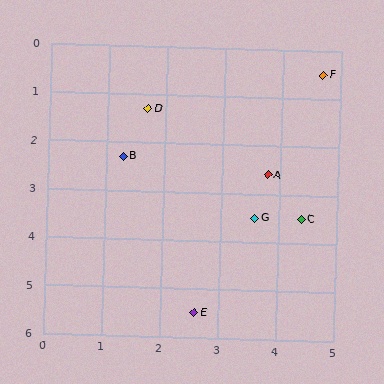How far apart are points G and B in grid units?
Points G and B are about 2.6 grid units apart.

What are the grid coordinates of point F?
Point F is at approximately (4.7, 0.5).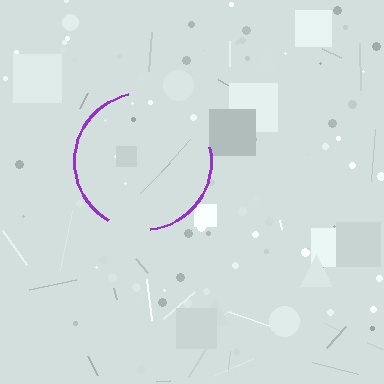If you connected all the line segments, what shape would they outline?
They would outline a circle.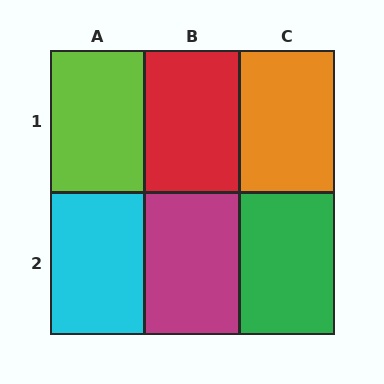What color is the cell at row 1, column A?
Lime.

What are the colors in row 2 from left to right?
Cyan, magenta, green.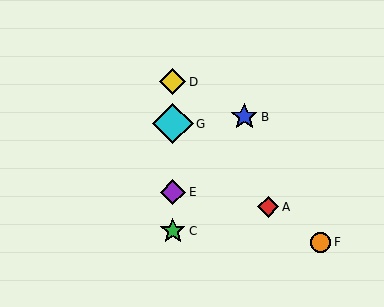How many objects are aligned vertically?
4 objects (C, D, E, G) are aligned vertically.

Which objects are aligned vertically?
Objects C, D, E, G are aligned vertically.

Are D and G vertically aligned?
Yes, both are at x≈173.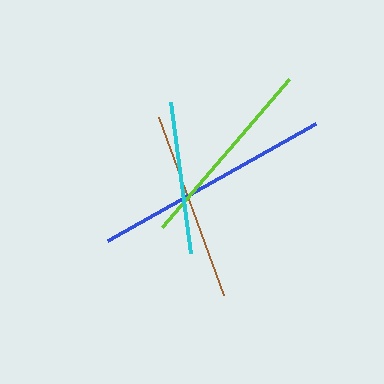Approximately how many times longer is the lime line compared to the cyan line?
The lime line is approximately 1.3 times the length of the cyan line.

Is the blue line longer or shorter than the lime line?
The blue line is longer than the lime line.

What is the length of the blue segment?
The blue segment is approximately 239 pixels long.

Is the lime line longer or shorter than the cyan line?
The lime line is longer than the cyan line.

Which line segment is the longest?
The blue line is the longest at approximately 239 pixels.